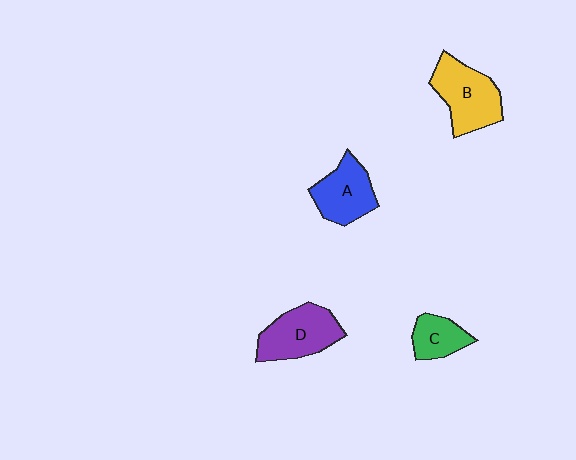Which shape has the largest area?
Shape B (yellow).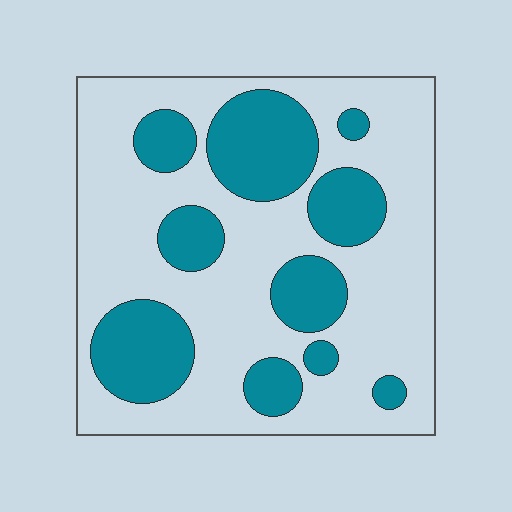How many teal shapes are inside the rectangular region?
10.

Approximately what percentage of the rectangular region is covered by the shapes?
Approximately 30%.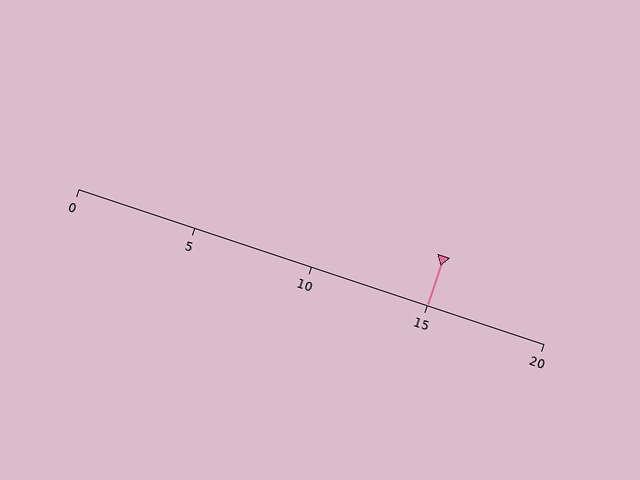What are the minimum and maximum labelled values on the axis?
The axis runs from 0 to 20.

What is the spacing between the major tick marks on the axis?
The major ticks are spaced 5 apart.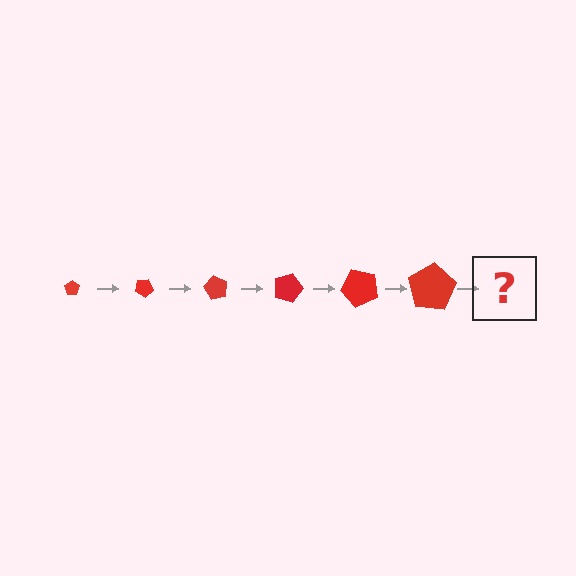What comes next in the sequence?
The next element should be a pentagon, larger than the previous one and rotated 180 degrees from the start.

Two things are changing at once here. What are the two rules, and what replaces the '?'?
The two rules are that the pentagon grows larger each step and it rotates 30 degrees each step. The '?' should be a pentagon, larger than the previous one and rotated 180 degrees from the start.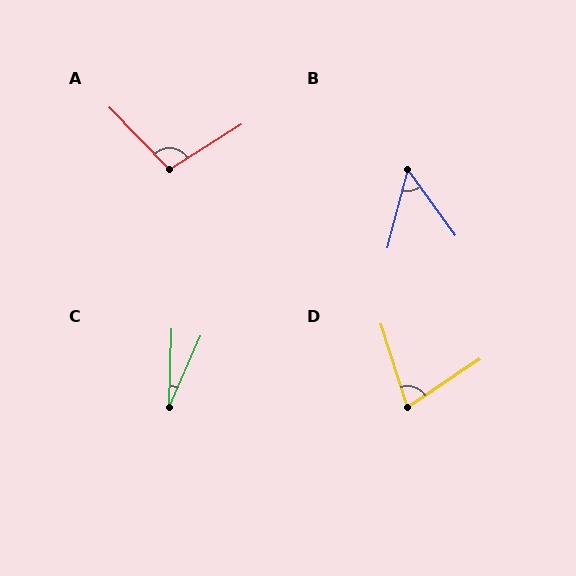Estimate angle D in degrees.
Approximately 74 degrees.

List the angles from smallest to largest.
C (22°), B (51°), D (74°), A (102°).